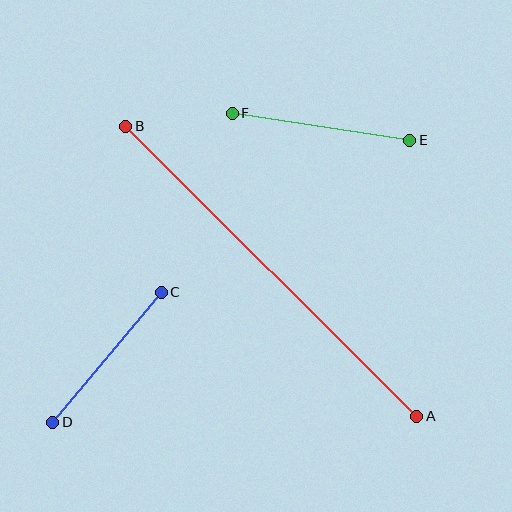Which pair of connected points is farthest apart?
Points A and B are farthest apart.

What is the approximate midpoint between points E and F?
The midpoint is at approximately (321, 127) pixels.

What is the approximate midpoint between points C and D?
The midpoint is at approximately (107, 357) pixels.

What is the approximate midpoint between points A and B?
The midpoint is at approximately (271, 271) pixels.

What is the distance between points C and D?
The distance is approximately 169 pixels.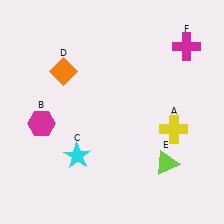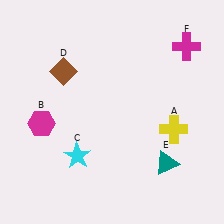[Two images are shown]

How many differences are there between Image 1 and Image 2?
There are 2 differences between the two images.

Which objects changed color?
D changed from orange to brown. E changed from lime to teal.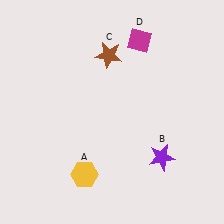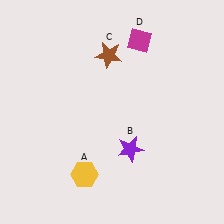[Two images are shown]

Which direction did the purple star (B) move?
The purple star (B) moved left.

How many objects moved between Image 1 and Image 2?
1 object moved between the two images.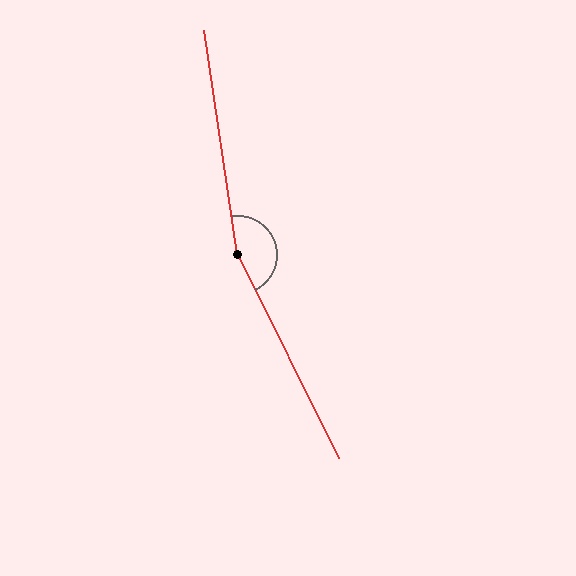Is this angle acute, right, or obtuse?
It is obtuse.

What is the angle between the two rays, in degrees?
Approximately 162 degrees.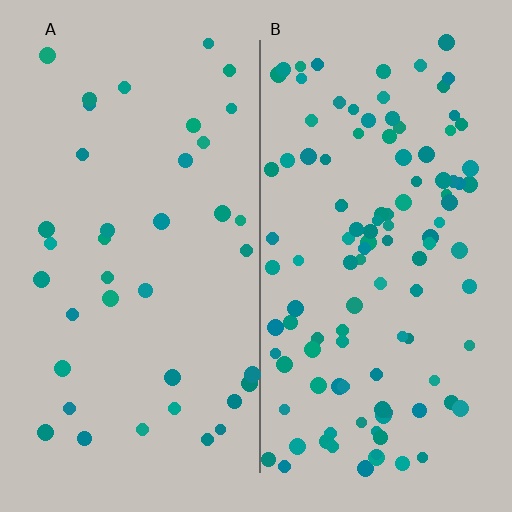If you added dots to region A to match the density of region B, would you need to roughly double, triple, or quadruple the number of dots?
Approximately triple.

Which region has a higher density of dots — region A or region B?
B (the right).